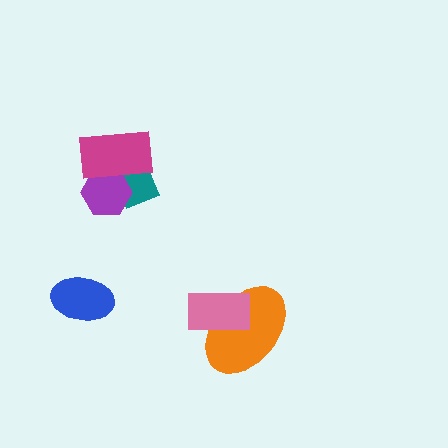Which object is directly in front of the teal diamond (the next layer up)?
The purple hexagon is directly in front of the teal diamond.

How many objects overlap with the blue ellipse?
0 objects overlap with the blue ellipse.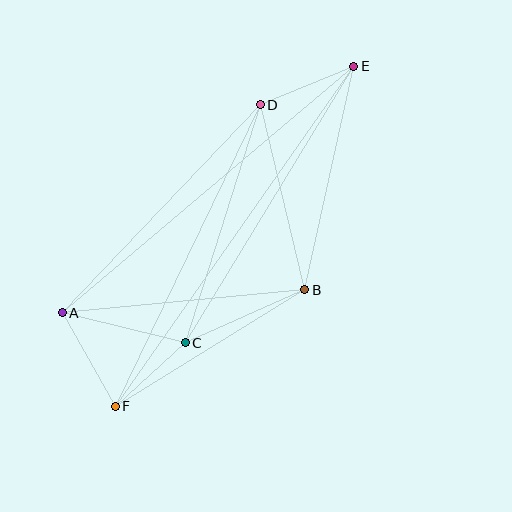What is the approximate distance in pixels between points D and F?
The distance between D and F is approximately 335 pixels.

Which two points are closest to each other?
Points C and F are closest to each other.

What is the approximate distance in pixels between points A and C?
The distance between A and C is approximately 127 pixels.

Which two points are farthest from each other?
Points E and F are farthest from each other.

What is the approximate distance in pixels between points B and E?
The distance between B and E is approximately 229 pixels.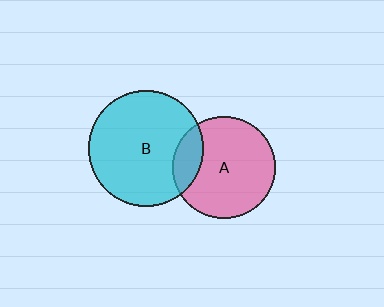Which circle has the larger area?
Circle B (cyan).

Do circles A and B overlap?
Yes.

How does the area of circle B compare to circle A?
Approximately 1.3 times.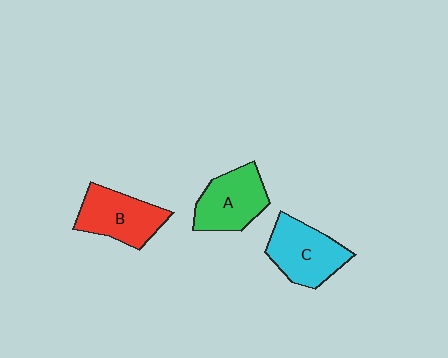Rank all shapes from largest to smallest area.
From largest to smallest: C (cyan), B (red), A (green).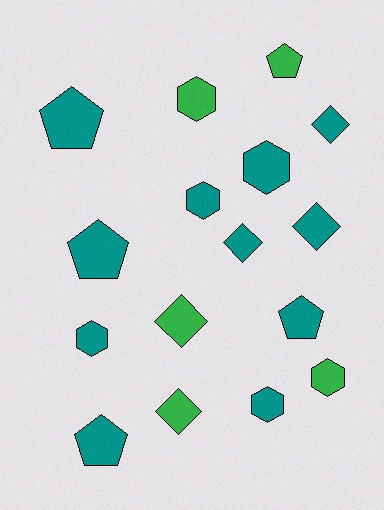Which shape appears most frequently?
Hexagon, with 6 objects.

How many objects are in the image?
There are 16 objects.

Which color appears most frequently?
Teal, with 11 objects.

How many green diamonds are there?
There are 2 green diamonds.